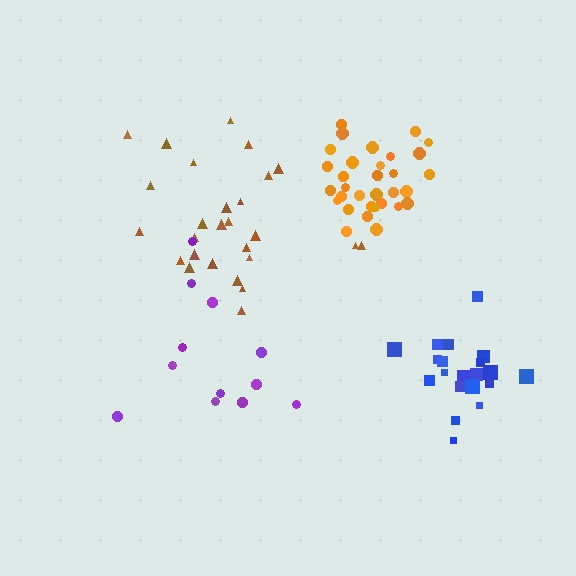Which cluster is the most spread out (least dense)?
Brown.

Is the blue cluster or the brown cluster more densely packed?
Blue.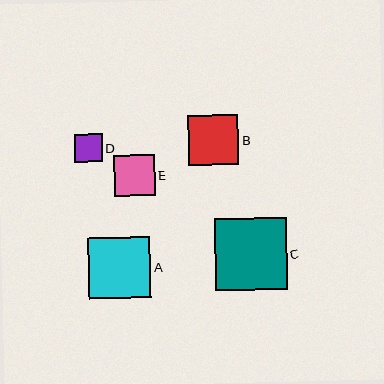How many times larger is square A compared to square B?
Square A is approximately 1.2 times the size of square B.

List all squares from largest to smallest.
From largest to smallest: C, A, B, E, D.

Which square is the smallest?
Square D is the smallest with a size of approximately 28 pixels.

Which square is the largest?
Square C is the largest with a size of approximately 72 pixels.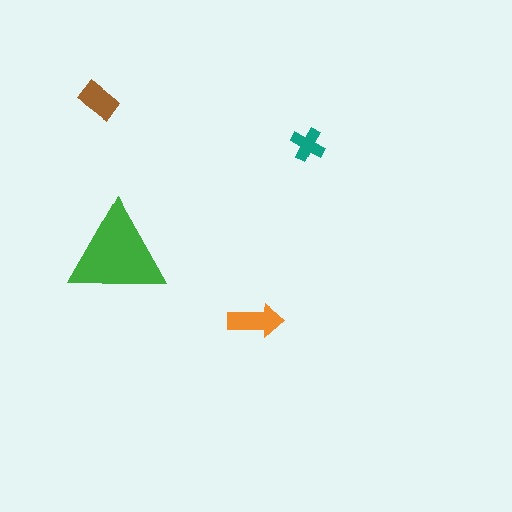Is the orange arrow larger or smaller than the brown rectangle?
Larger.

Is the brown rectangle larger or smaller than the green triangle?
Smaller.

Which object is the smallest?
The teal cross.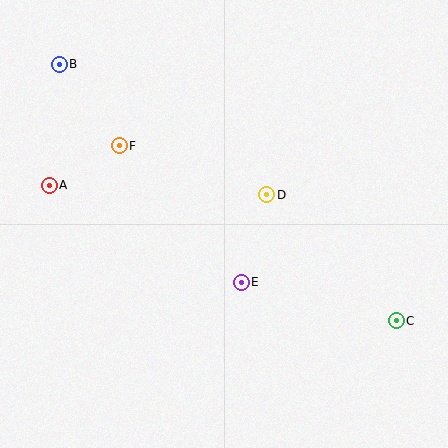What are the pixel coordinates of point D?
Point D is at (267, 195).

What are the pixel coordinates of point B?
Point B is at (59, 64).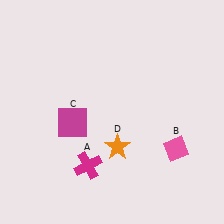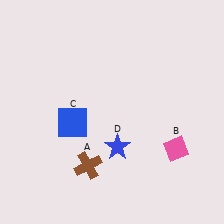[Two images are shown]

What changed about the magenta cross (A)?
In Image 1, A is magenta. In Image 2, it changed to brown.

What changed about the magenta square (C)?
In Image 1, C is magenta. In Image 2, it changed to blue.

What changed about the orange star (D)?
In Image 1, D is orange. In Image 2, it changed to blue.